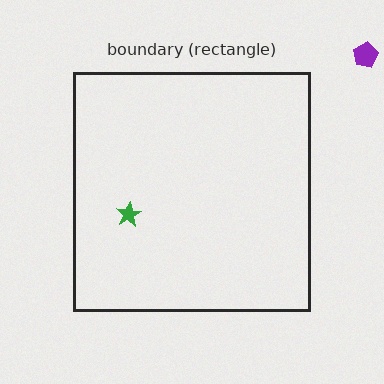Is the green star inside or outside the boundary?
Inside.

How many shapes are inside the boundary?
1 inside, 1 outside.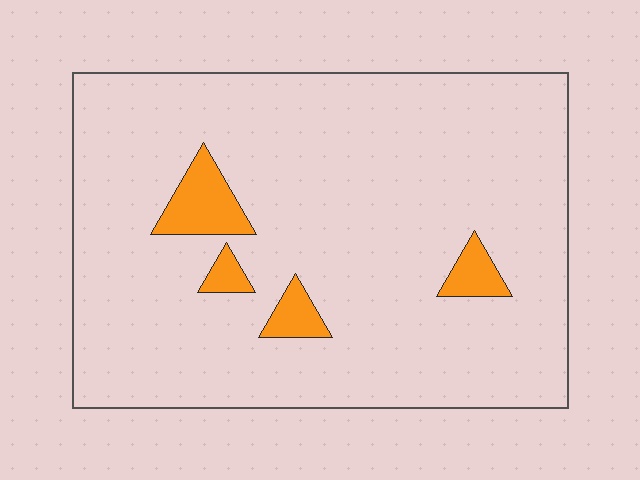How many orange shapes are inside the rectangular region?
4.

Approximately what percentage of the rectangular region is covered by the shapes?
Approximately 5%.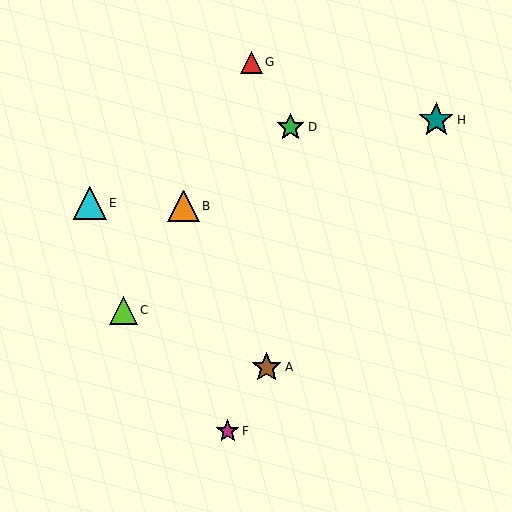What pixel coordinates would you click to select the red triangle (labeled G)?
Click at (252, 62) to select the red triangle G.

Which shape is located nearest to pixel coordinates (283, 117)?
The green star (labeled D) at (290, 127) is nearest to that location.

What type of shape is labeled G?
Shape G is a red triangle.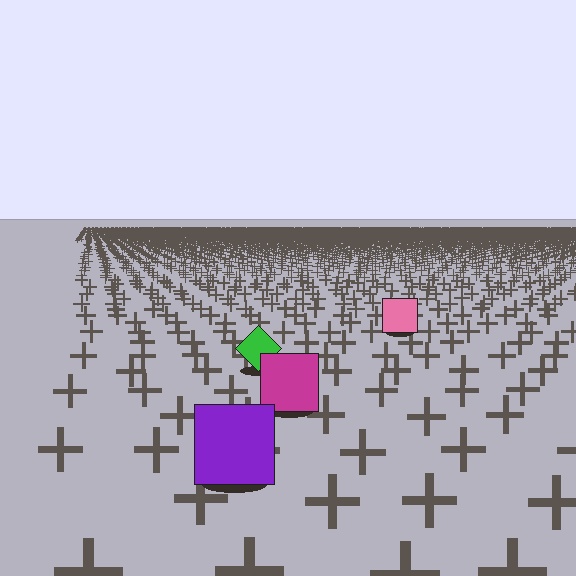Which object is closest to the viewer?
The purple square is closest. The texture marks near it are larger and more spread out.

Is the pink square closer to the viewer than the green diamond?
No. The green diamond is closer — you can tell from the texture gradient: the ground texture is coarser near it.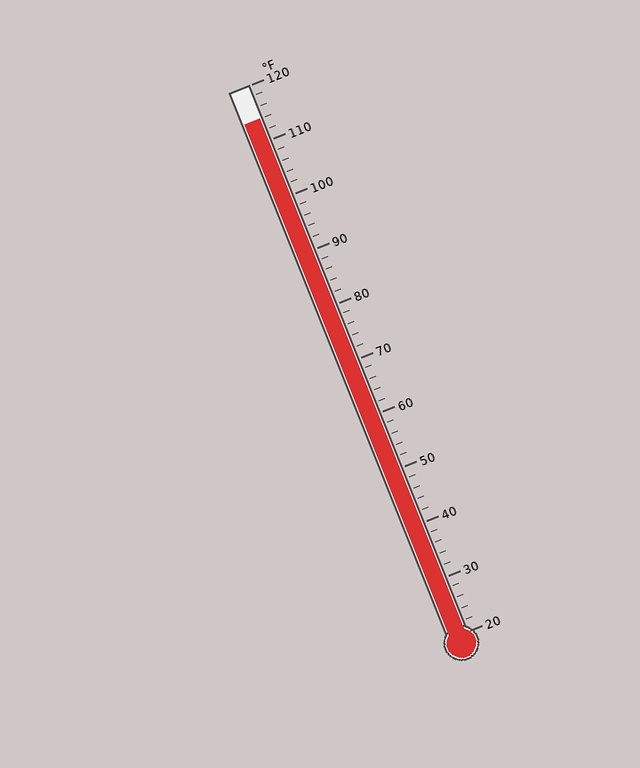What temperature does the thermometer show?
The thermometer shows approximately 114°F.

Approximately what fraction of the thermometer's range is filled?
The thermometer is filled to approximately 95% of its range.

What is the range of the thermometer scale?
The thermometer scale ranges from 20°F to 120°F.